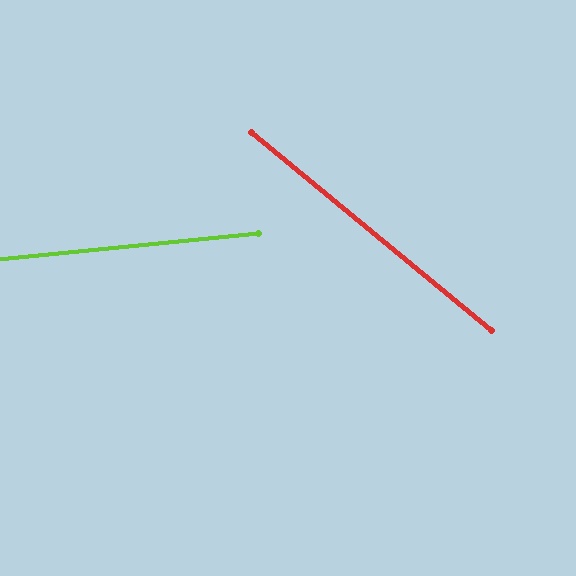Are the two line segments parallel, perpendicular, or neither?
Neither parallel nor perpendicular — they differ by about 45°.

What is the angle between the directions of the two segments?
Approximately 45 degrees.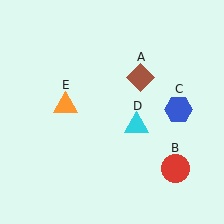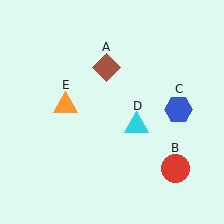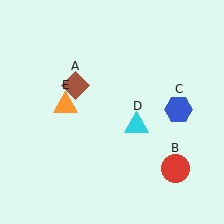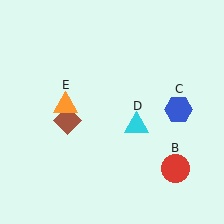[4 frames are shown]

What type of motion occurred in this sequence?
The brown diamond (object A) rotated counterclockwise around the center of the scene.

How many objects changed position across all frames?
1 object changed position: brown diamond (object A).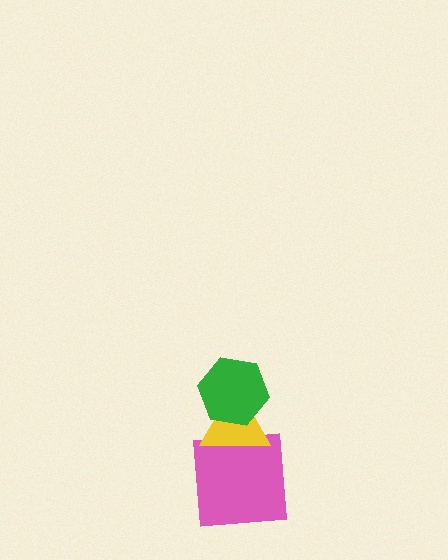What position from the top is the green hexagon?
The green hexagon is 1st from the top.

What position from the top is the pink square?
The pink square is 3rd from the top.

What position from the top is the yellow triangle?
The yellow triangle is 2nd from the top.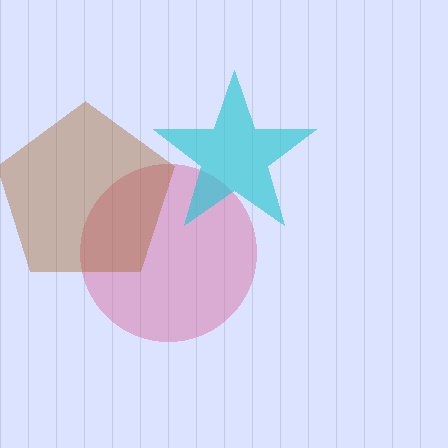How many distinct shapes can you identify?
There are 3 distinct shapes: a pink circle, a brown pentagon, a cyan star.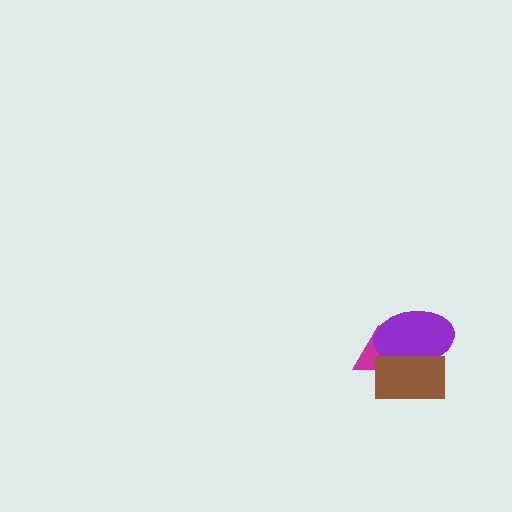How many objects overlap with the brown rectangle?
2 objects overlap with the brown rectangle.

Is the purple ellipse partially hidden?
Yes, it is partially covered by another shape.